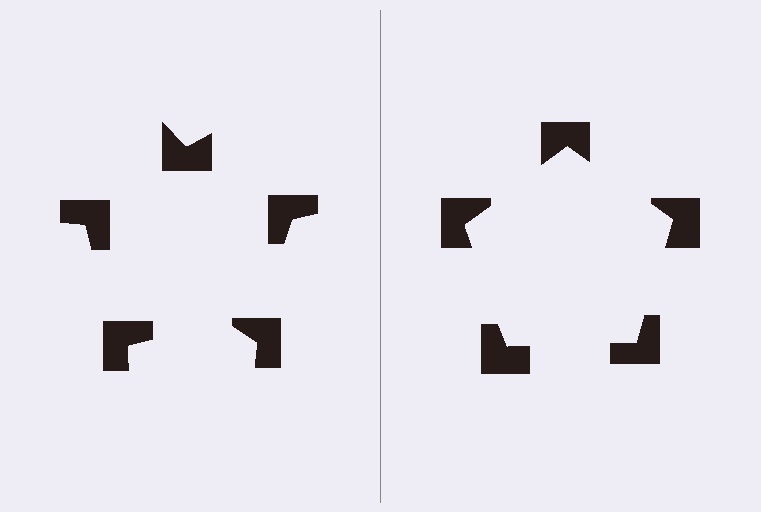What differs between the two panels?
The notched squares are positioned identically on both sides; only the wedge orientations differ. On the right they align to a pentagon; on the left they are misaligned.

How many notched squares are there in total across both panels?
10 — 5 on each side.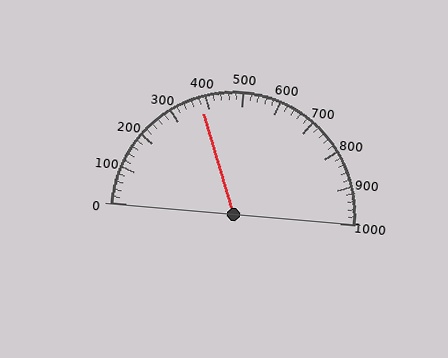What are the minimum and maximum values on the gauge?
The gauge ranges from 0 to 1000.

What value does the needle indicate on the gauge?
The needle indicates approximately 380.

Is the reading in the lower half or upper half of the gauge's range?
The reading is in the lower half of the range (0 to 1000).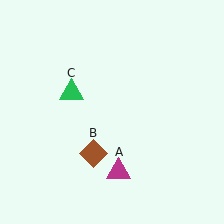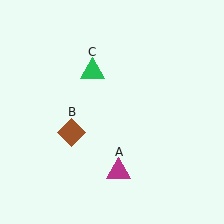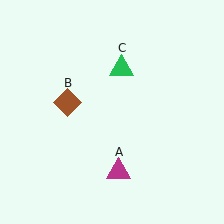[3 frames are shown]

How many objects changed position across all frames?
2 objects changed position: brown diamond (object B), green triangle (object C).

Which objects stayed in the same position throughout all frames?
Magenta triangle (object A) remained stationary.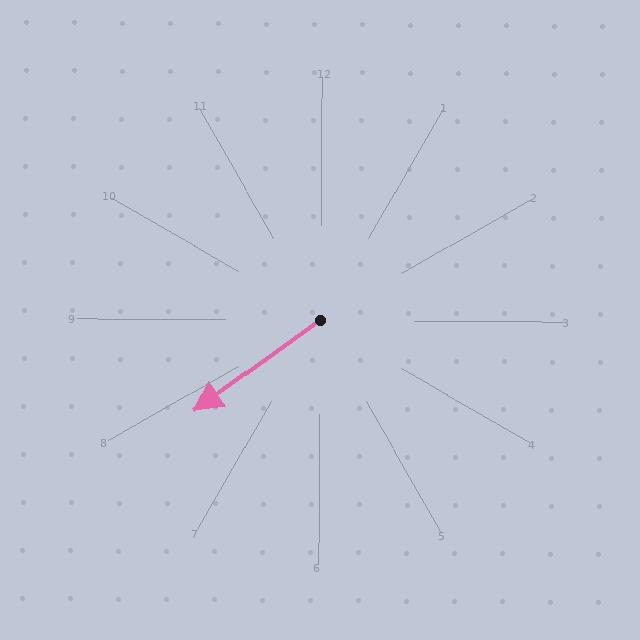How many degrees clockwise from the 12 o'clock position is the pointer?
Approximately 234 degrees.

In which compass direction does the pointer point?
Southwest.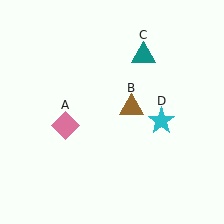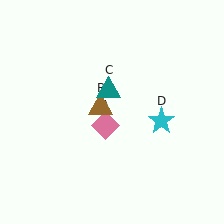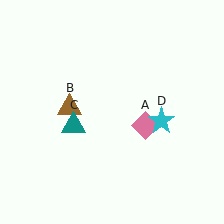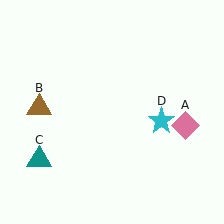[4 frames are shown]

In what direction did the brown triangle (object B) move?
The brown triangle (object B) moved left.